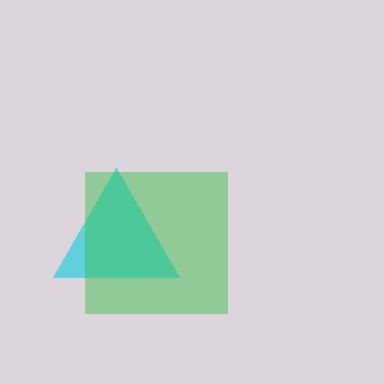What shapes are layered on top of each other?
The layered shapes are: a cyan triangle, a green square.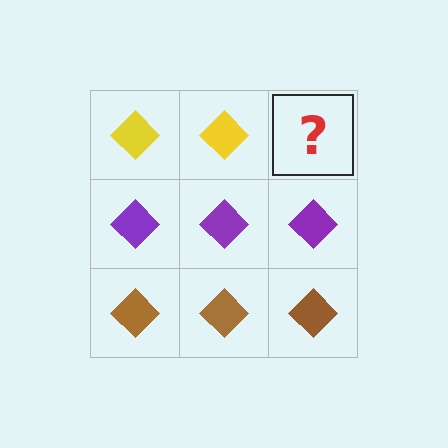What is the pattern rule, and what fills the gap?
The rule is that each row has a consistent color. The gap should be filled with a yellow diamond.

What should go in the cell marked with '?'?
The missing cell should contain a yellow diamond.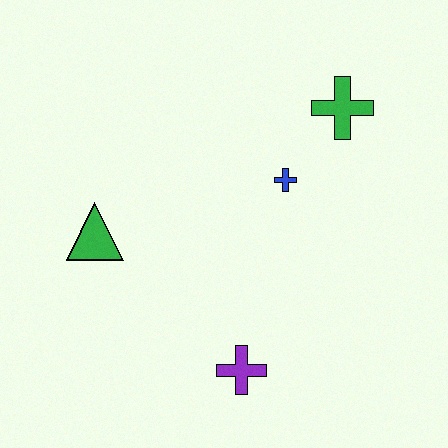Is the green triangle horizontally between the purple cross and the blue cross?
No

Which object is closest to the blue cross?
The green cross is closest to the blue cross.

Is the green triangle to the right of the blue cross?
No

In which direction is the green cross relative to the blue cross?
The green cross is above the blue cross.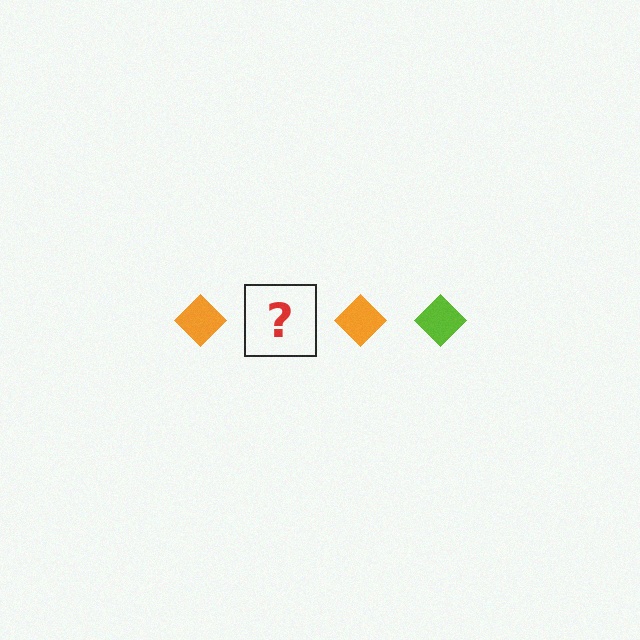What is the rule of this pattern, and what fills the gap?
The rule is that the pattern cycles through orange, lime diamonds. The gap should be filled with a lime diamond.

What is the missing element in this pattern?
The missing element is a lime diamond.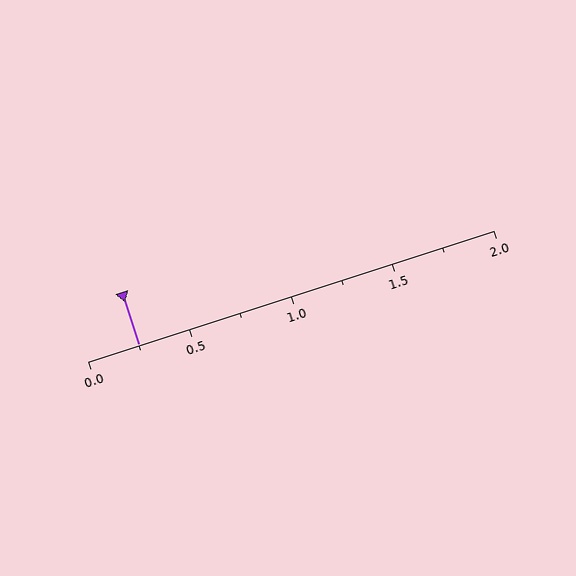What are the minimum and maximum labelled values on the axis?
The axis runs from 0.0 to 2.0.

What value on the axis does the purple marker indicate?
The marker indicates approximately 0.25.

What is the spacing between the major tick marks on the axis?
The major ticks are spaced 0.5 apart.